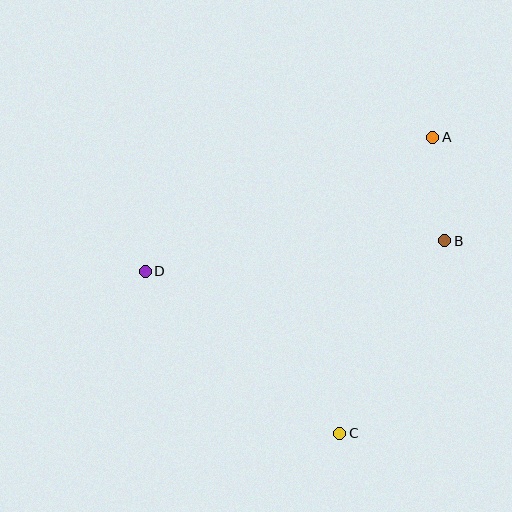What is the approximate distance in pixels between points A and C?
The distance between A and C is approximately 310 pixels.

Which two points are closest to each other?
Points A and B are closest to each other.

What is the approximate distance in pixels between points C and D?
The distance between C and D is approximately 253 pixels.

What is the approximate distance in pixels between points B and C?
The distance between B and C is approximately 219 pixels.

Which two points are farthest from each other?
Points A and D are farthest from each other.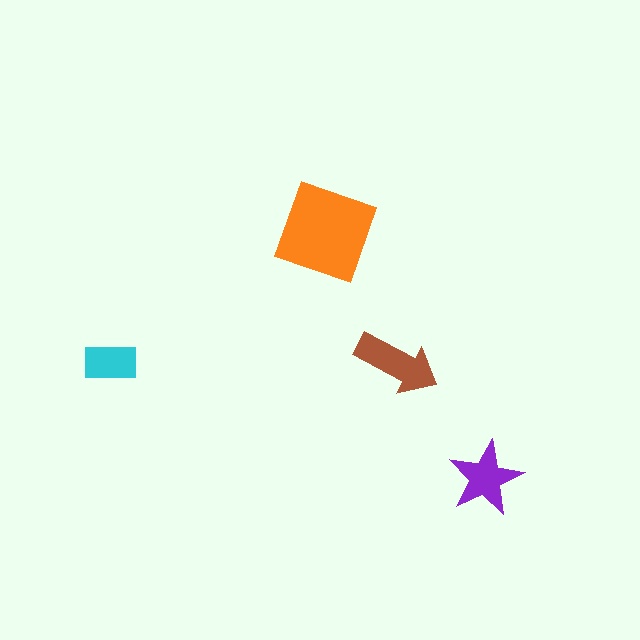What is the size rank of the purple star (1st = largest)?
3rd.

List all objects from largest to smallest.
The orange diamond, the brown arrow, the purple star, the cyan rectangle.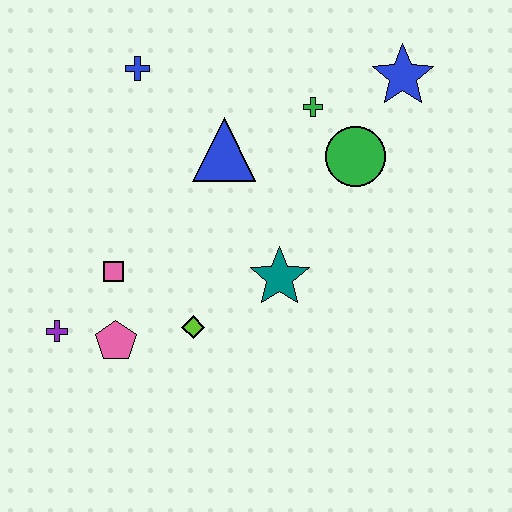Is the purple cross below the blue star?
Yes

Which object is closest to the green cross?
The green circle is closest to the green cross.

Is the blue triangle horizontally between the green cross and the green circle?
No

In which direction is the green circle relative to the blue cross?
The green circle is to the right of the blue cross.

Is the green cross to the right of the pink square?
Yes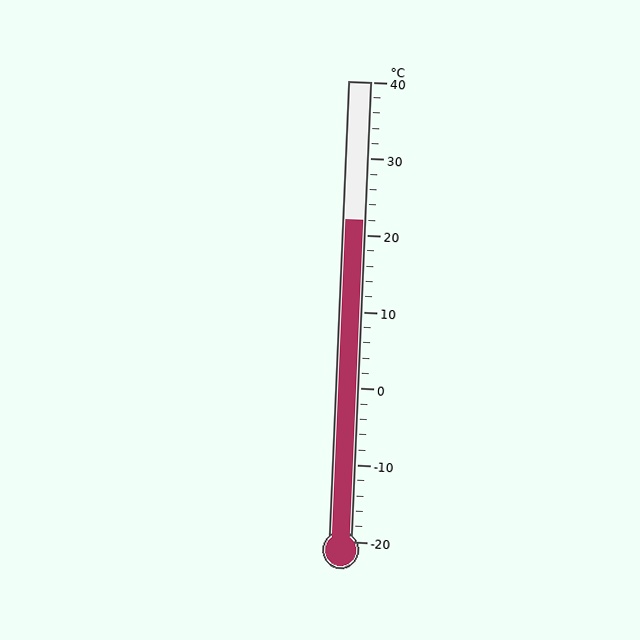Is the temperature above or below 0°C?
The temperature is above 0°C.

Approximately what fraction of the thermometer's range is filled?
The thermometer is filled to approximately 70% of its range.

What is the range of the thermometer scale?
The thermometer scale ranges from -20°C to 40°C.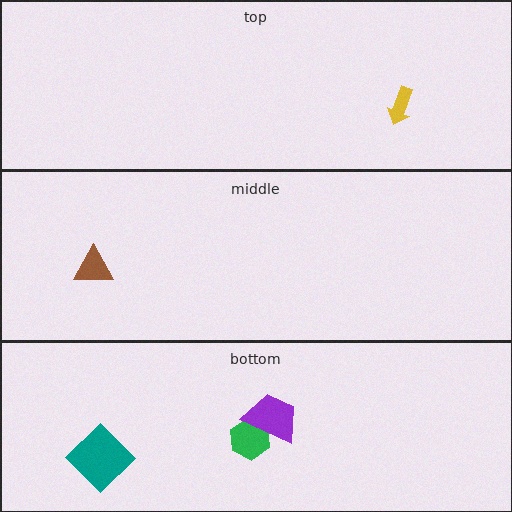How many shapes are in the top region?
1.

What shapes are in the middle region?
The brown triangle.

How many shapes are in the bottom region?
3.